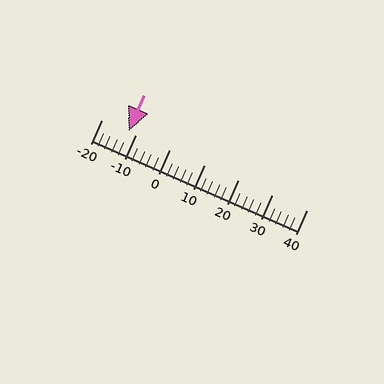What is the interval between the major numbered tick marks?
The major tick marks are spaced 10 units apart.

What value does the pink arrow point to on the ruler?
The pink arrow points to approximately -12.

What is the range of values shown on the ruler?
The ruler shows values from -20 to 40.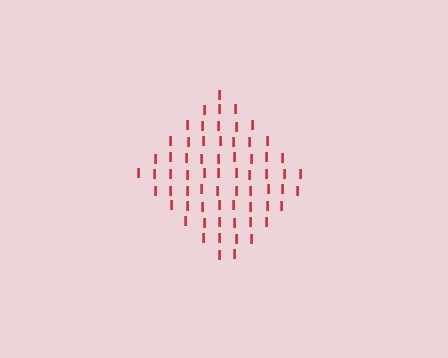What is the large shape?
The large shape is a diamond.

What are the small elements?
The small elements are letter I's.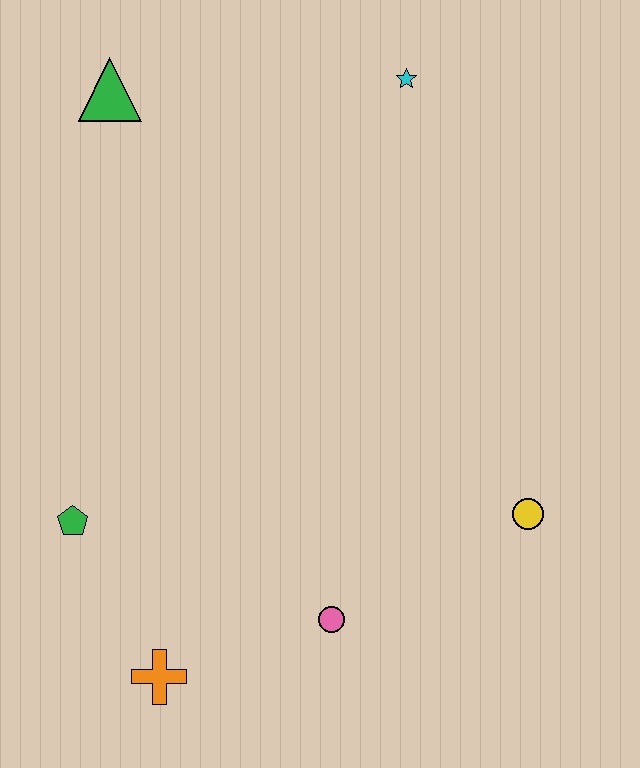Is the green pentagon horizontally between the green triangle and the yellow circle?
No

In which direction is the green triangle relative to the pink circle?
The green triangle is above the pink circle.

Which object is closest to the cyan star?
The green triangle is closest to the cyan star.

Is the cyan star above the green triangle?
Yes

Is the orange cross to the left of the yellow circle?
Yes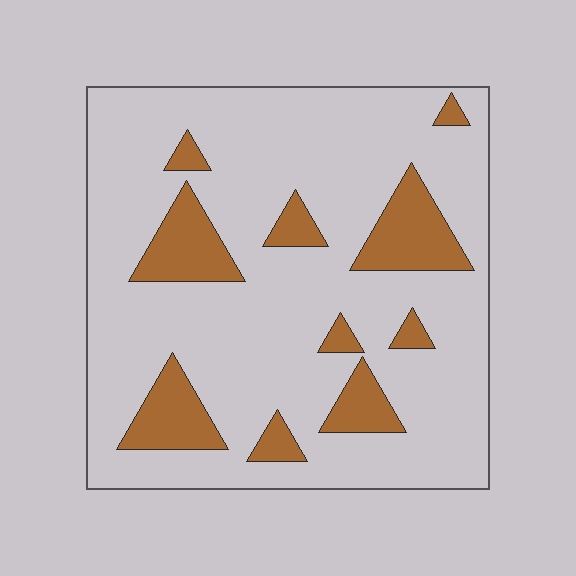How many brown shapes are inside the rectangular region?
10.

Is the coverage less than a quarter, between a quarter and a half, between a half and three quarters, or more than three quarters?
Less than a quarter.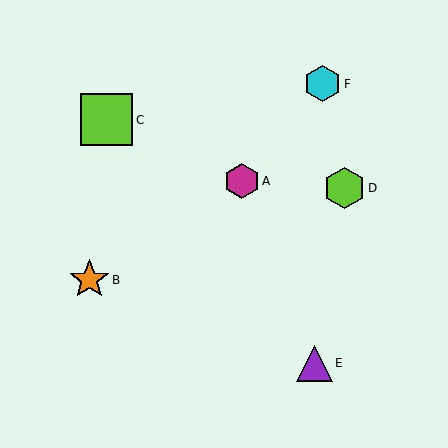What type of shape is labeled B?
Shape B is an orange star.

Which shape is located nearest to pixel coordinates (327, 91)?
The cyan hexagon (labeled F) at (322, 84) is nearest to that location.